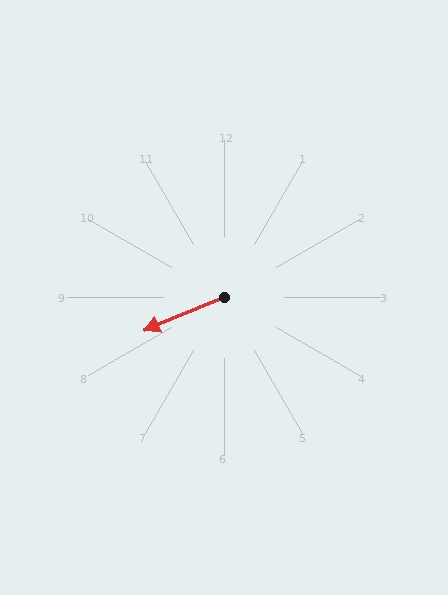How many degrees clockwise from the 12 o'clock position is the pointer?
Approximately 248 degrees.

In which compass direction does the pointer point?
West.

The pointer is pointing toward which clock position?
Roughly 8 o'clock.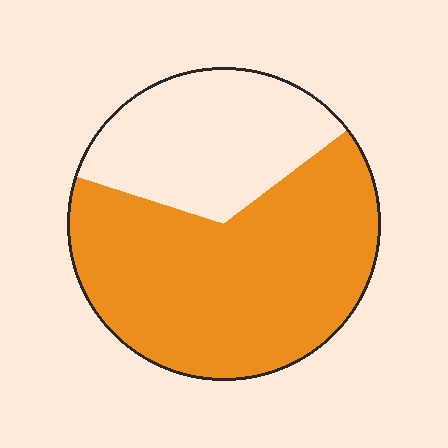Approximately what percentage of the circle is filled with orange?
Approximately 65%.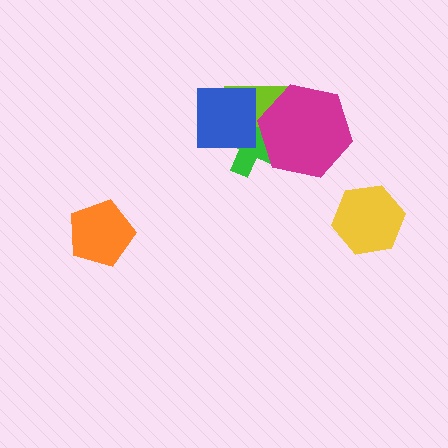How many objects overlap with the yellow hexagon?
0 objects overlap with the yellow hexagon.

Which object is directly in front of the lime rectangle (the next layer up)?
The magenta hexagon is directly in front of the lime rectangle.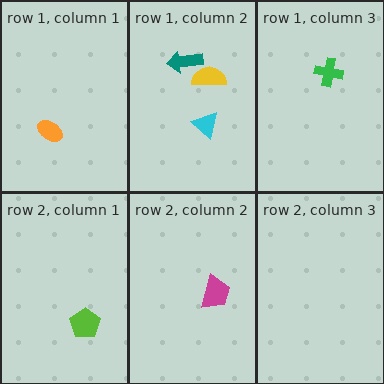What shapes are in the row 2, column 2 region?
The magenta trapezoid.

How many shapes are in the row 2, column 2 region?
1.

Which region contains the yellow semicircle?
The row 1, column 2 region.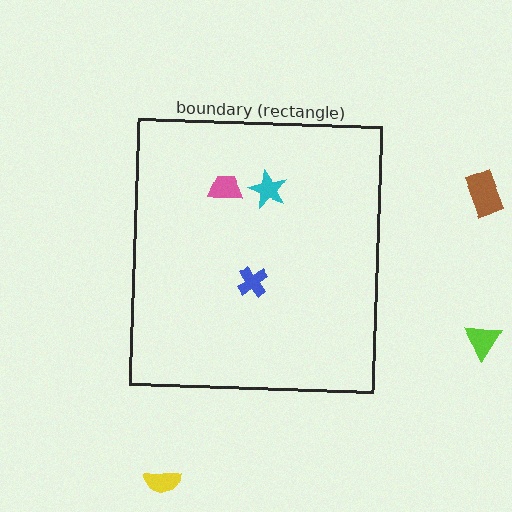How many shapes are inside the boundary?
3 inside, 3 outside.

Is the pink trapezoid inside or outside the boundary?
Inside.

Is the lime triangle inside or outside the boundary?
Outside.